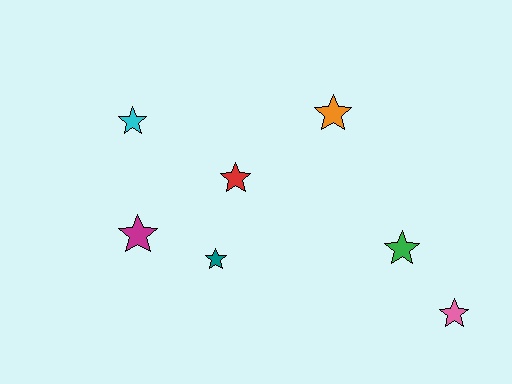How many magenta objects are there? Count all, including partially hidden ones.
There is 1 magenta object.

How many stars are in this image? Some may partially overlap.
There are 7 stars.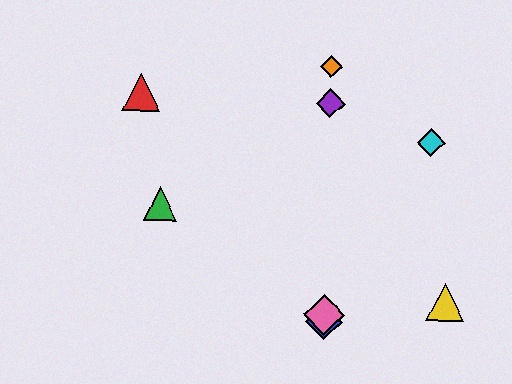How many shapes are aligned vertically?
4 shapes (the blue diamond, the purple diamond, the orange diamond, the pink diamond) are aligned vertically.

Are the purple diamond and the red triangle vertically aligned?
No, the purple diamond is at x≈331 and the red triangle is at x≈142.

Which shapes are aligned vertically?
The blue diamond, the purple diamond, the orange diamond, the pink diamond are aligned vertically.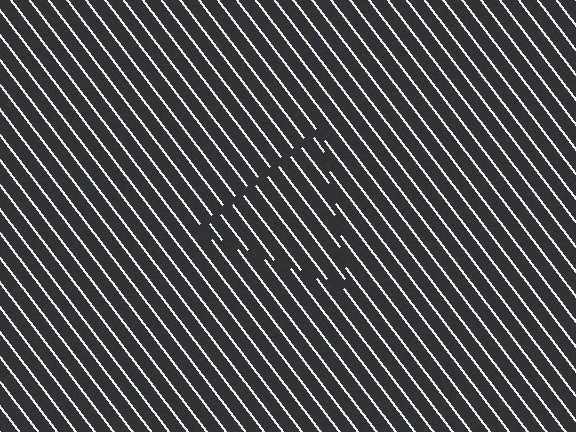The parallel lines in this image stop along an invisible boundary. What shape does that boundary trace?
An illusory triangle. The interior of the shape contains the same grating, shifted by half a period — the contour is defined by the phase discontinuity where line-ends from the inner and outer gratings abut.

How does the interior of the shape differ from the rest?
The interior of the shape contains the same grating, shifted by half a period — the contour is defined by the phase discontinuity where line-ends from the inner and outer gratings abut.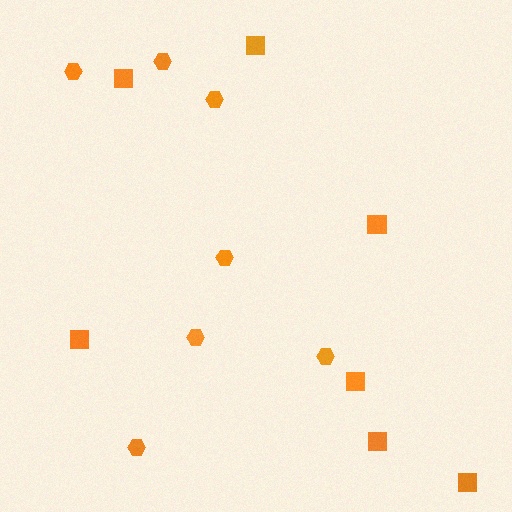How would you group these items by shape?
There are 2 groups: one group of squares (7) and one group of hexagons (7).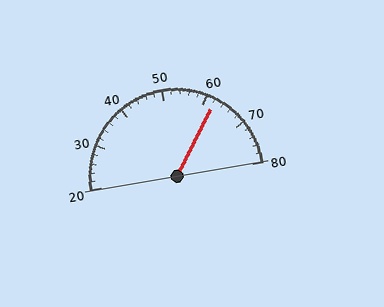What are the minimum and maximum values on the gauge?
The gauge ranges from 20 to 80.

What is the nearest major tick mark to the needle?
The nearest major tick mark is 60.